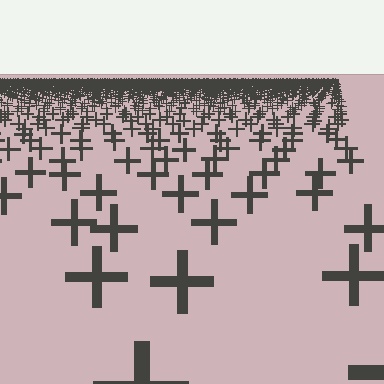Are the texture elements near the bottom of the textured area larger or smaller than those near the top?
Larger. Near the bottom, elements are closer to the viewer and appear at a bigger on-screen size.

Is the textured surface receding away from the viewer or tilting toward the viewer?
The surface is receding away from the viewer. Texture elements get smaller and denser toward the top.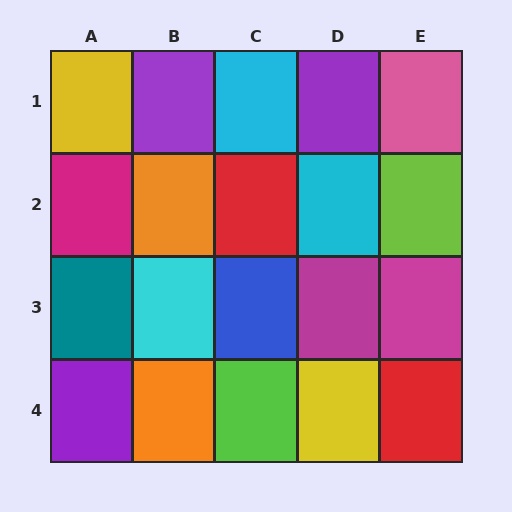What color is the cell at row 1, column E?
Pink.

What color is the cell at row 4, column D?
Yellow.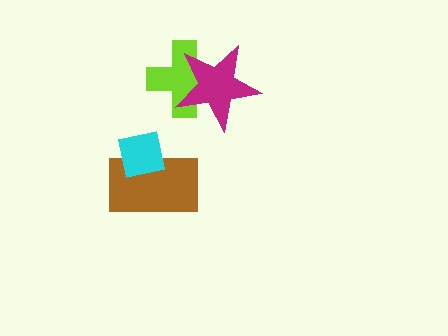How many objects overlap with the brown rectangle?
1 object overlaps with the brown rectangle.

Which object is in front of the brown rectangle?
The cyan square is in front of the brown rectangle.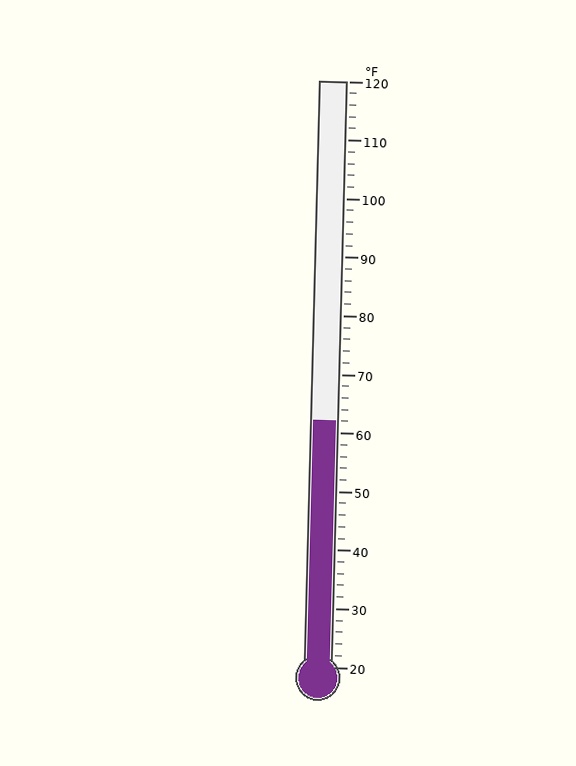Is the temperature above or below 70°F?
The temperature is below 70°F.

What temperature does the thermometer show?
The thermometer shows approximately 62°F.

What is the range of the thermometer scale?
The thermometer scale ranges from 20°F to 120°F.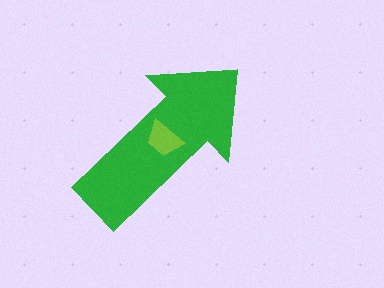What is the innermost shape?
The lime trapezoid.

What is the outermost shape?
The green arrow.